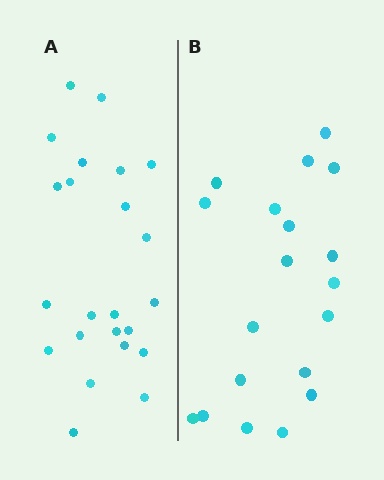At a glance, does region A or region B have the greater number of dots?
Region A (the left region) has more dots.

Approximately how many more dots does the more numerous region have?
Region A has about 4 more dots than region B.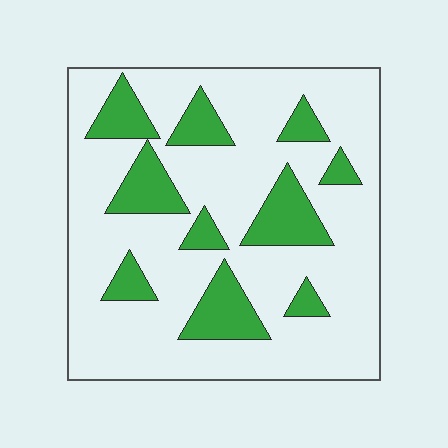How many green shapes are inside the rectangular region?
10.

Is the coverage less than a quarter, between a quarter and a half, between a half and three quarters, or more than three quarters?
Less than a quarter.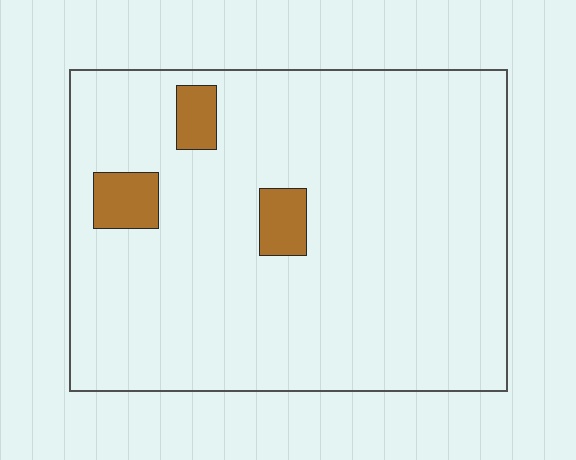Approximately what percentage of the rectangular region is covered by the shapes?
Approximately 5%.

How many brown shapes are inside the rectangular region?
3.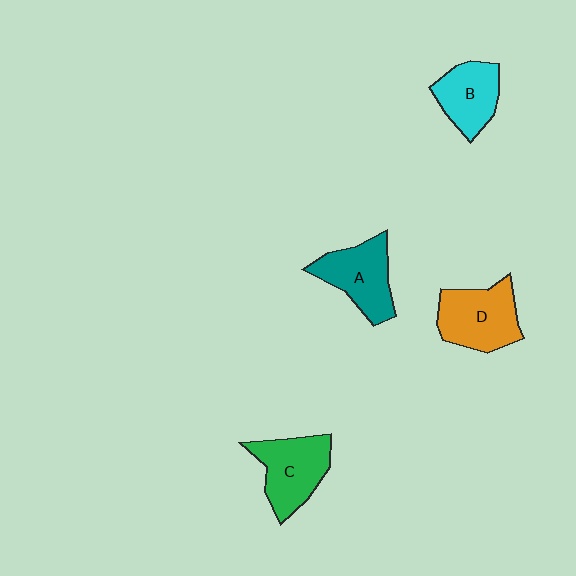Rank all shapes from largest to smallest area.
From largest to smallest: D (orange), C (green), A (teal), B (cyan).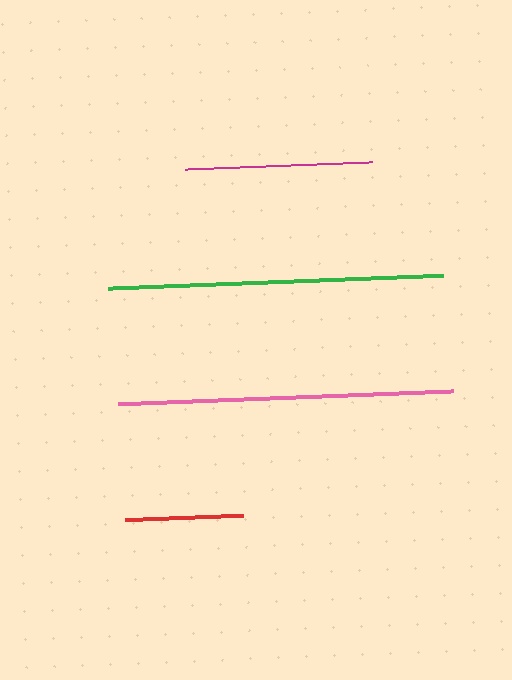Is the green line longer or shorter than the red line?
The green line is longer than the red line.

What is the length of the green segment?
The green segment is approximately 335 pixels long.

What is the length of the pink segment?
The pink segment is approximately 335 pixels long.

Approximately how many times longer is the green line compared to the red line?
The green line is approximately 2.9 times the length of the red line.